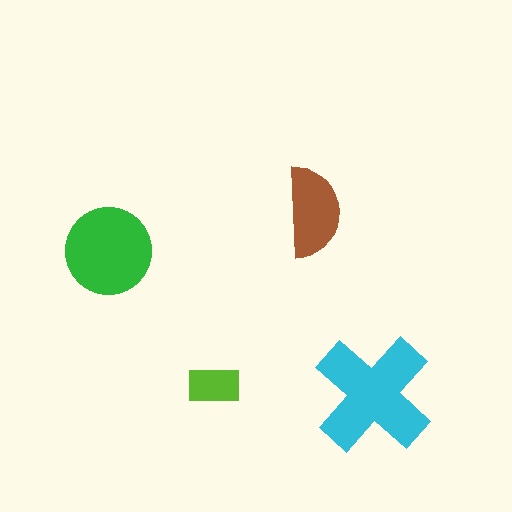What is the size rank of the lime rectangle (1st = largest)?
4th.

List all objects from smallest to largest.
The lime rectangle, the brown semicircle, the green circle, the cyan cross.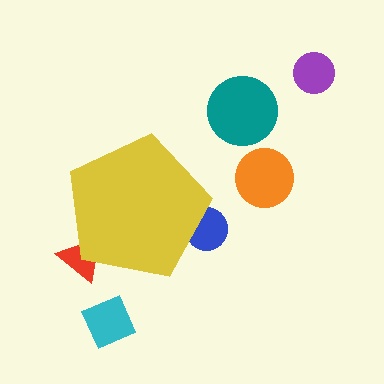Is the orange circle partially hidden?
No, the orange circle is fully visible.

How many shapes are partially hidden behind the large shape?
2 shapes are partially hidden.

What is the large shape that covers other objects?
A yellow pentagon.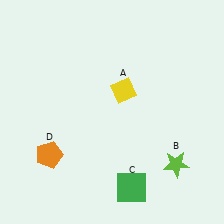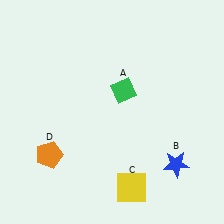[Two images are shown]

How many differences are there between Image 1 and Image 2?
There are 3 differences between the two images.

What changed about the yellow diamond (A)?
In Image 1, A is yellow. In Image 2, it changed to green.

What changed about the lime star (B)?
In Image 1, B is lime. In Image 2, it changed to blue.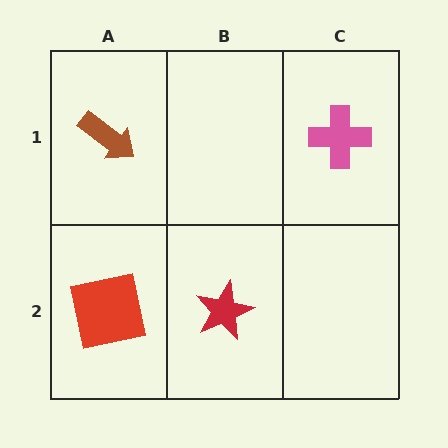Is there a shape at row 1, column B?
No, that cell is empty.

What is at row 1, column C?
A pink cross.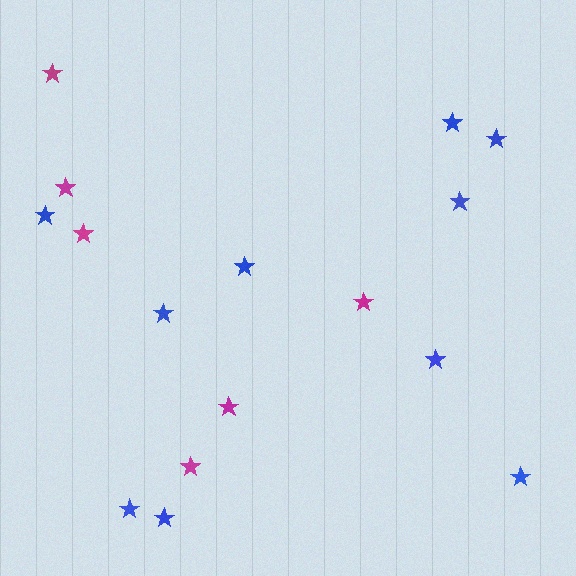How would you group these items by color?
There are 2 groups: one group of blue stars (10) and one group of magenta stars (6).